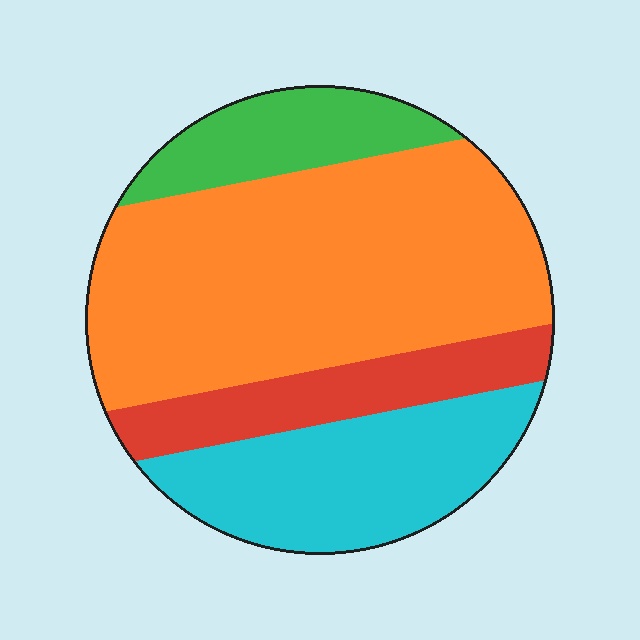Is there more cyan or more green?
Cyan.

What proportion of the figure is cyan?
Cyan covers around 25% of the figure.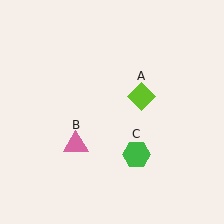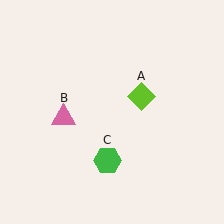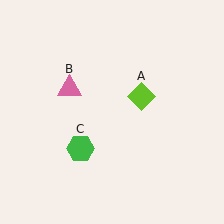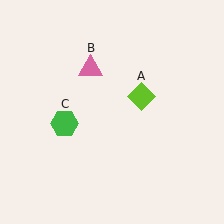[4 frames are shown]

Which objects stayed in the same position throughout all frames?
Lime diamond (object A) remained stationary.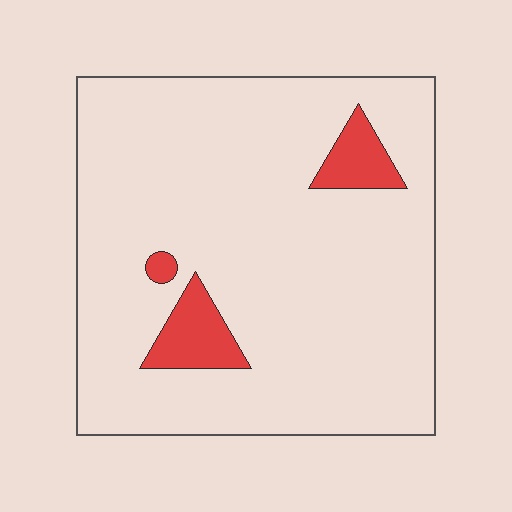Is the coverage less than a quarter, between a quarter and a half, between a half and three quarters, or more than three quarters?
Less than a quarter.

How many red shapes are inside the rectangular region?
3.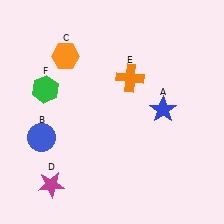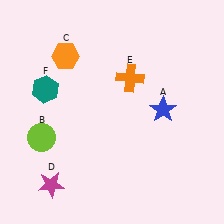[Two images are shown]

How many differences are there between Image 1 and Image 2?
There are 2 differences between the two images.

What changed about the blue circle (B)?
In Image 1, B is blue. In Image 2, it changed to lime.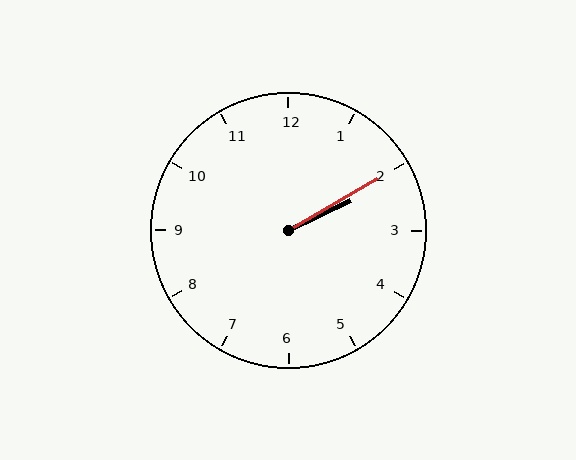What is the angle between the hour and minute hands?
Approximately 5 degrees.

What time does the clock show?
2:10.